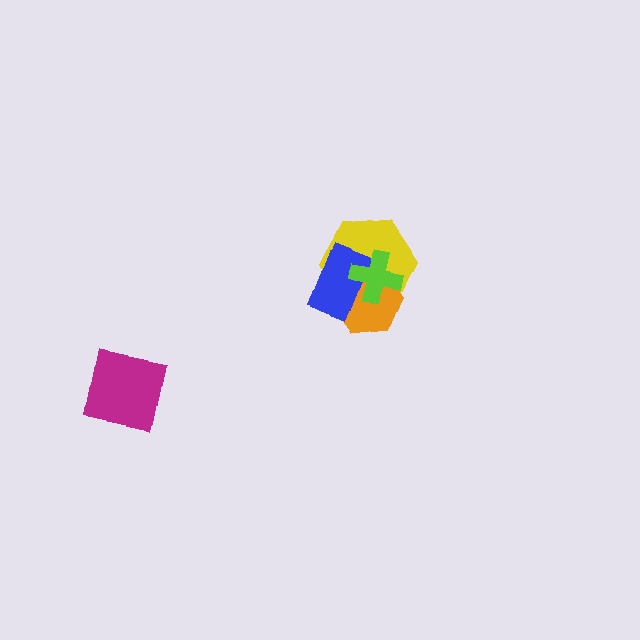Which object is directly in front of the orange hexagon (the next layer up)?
The blue rectangle is directly in front of the orange hexagon.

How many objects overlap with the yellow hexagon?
3 objects overlap with the yellow hexagon.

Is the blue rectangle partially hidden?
Yes, it is partially covered by another shape.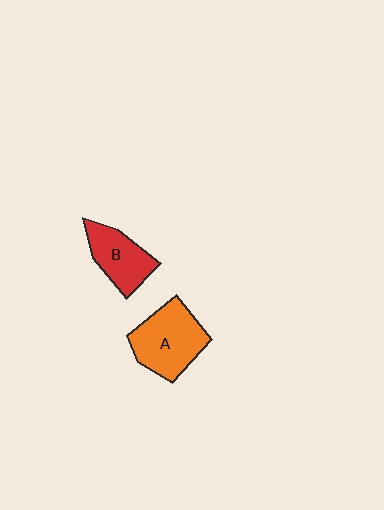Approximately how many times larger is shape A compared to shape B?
Approximately 1.4 times.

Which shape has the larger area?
Shape A (orange).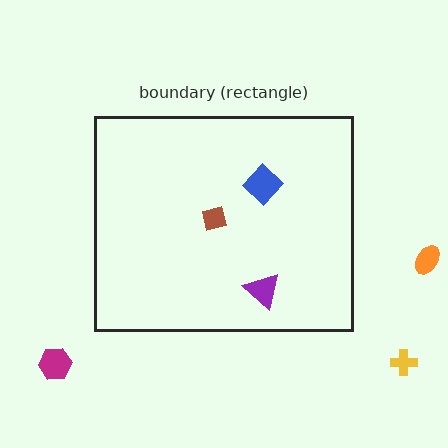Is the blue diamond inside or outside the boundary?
Inside.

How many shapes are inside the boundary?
3 inside, 3 outside.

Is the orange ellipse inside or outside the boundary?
Outside.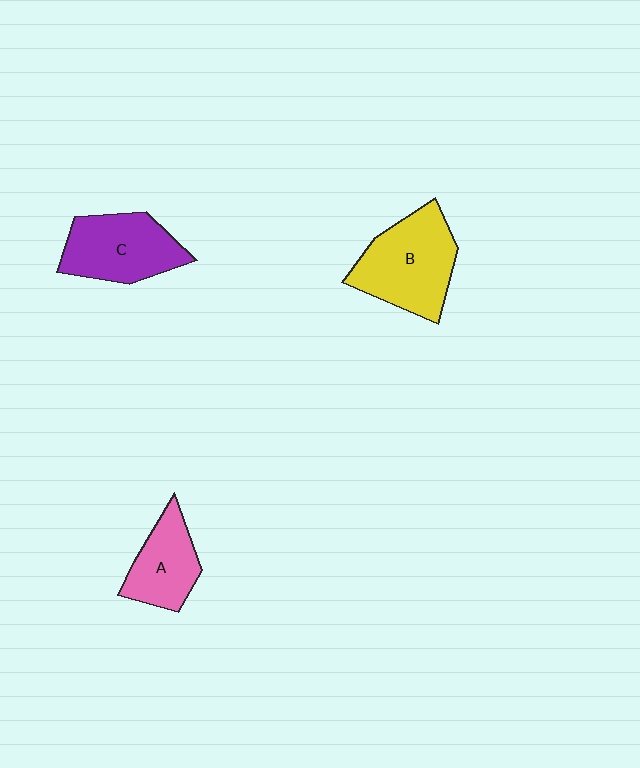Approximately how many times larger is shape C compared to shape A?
Approximately 1.3 times.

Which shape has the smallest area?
Shape A (pink).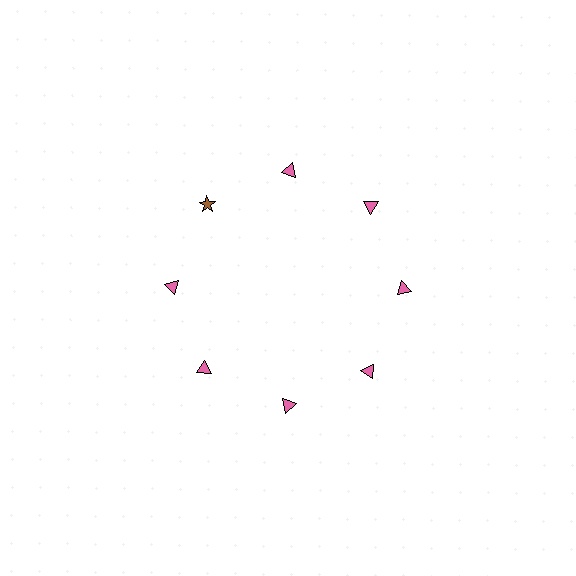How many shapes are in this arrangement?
There are 8 shapes arranged in a ring pattern.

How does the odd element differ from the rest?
It differs in both color (brown instead of pink) and shape (star instead of triangle).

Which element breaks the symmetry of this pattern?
The brown star at roughly the 10 o'clock position breaks the symmetry. All other shapes are pink triangles.